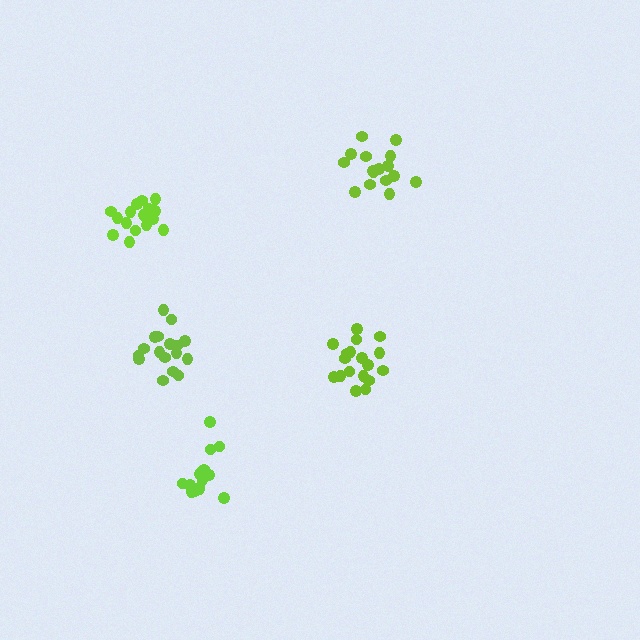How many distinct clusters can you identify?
There are 5 distinct clusters.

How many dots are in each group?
Group 1: 18 dots, Group 2: 17 dots, Group 3: 16 dots, Group 4: 16 dots, Group 5: 16 dots (83 total).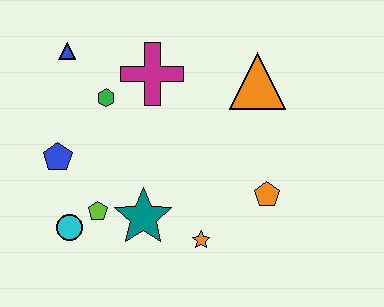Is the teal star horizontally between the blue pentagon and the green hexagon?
No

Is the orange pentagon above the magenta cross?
No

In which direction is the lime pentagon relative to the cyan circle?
The lime pentagon is to the right of the cyan circle.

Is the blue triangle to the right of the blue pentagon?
Yes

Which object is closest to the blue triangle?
The green hexagon is closest to the blue triangle.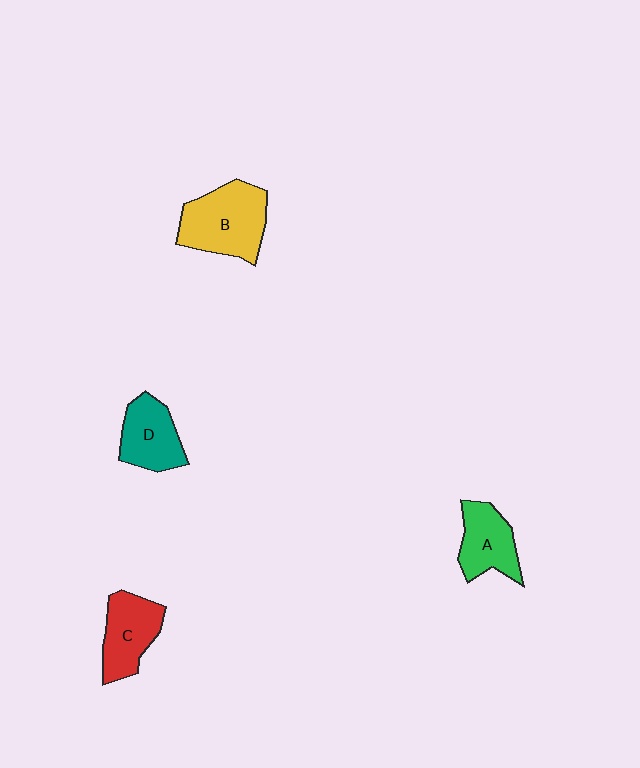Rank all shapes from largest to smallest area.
From largest to smallest: B (yellow), C (red), D (teal), A (green).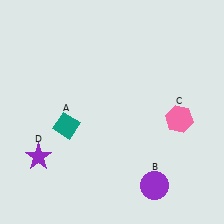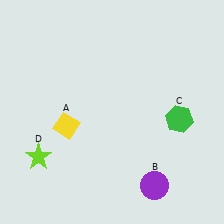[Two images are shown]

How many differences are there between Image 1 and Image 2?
There are 3 differences between the two images.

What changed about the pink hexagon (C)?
In Image 1, C is pink. In Image 2, it changed to green.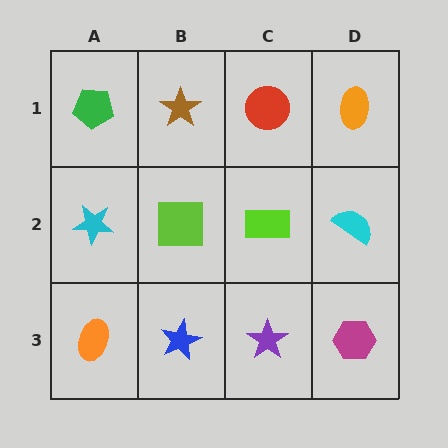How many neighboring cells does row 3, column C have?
3.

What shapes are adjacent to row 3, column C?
A lime rectangle (row 2, column C), a blue star (row 3, column B), a magenta hexagon (row 3, column D).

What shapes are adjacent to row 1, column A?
A cyan star (row 2, column A), a brown star (row 1, column B).